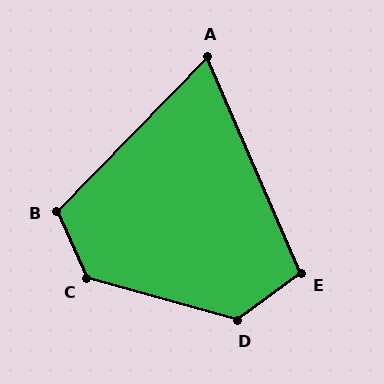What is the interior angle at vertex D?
Approximately 128 degrees (obtuse).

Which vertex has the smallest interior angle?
A, at approximately 68 degrees.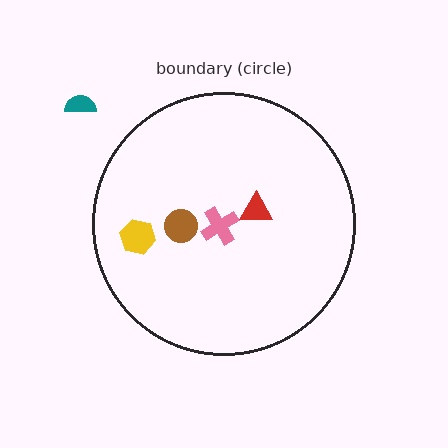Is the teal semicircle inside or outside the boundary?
Outside.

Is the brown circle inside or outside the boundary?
Inside.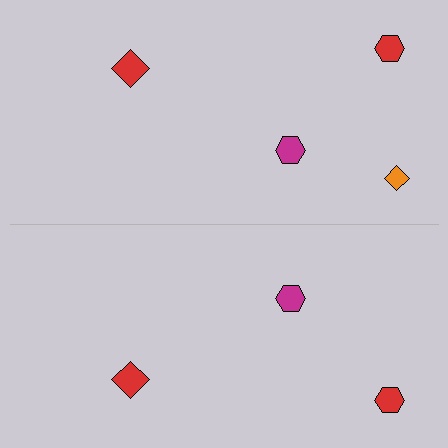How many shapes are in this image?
There are 7 shapes in this image.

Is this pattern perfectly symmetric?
No, the pattern is not perfectly symmetric. A orange diamond is missing from the bottom side.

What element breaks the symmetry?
A orange diamond is missing from the bottom side.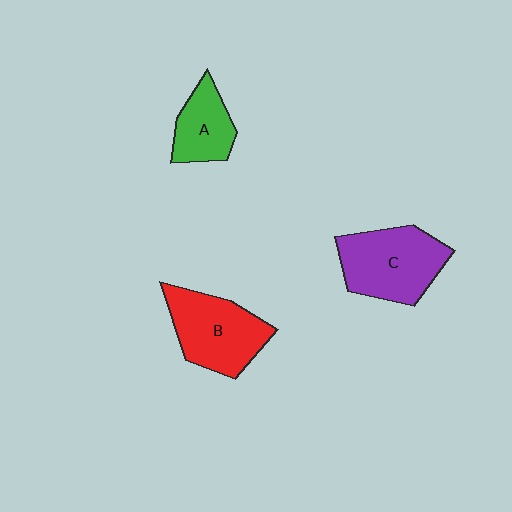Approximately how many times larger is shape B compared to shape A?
Approximately 1.6 times.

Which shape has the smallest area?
Shape A (green).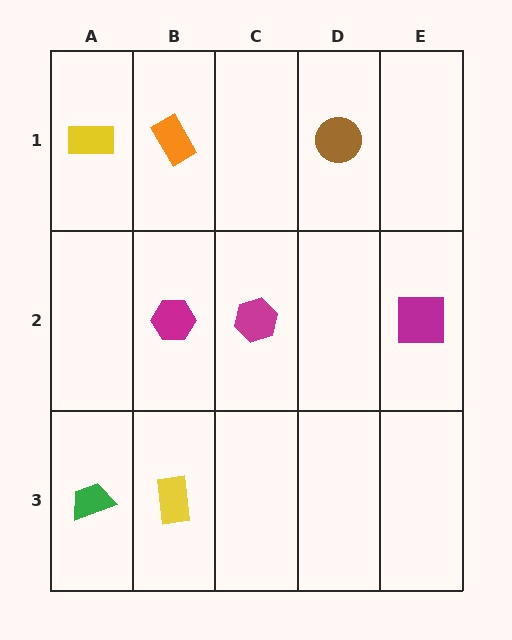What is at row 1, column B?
An orange rectangle.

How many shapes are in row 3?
2 shapes.